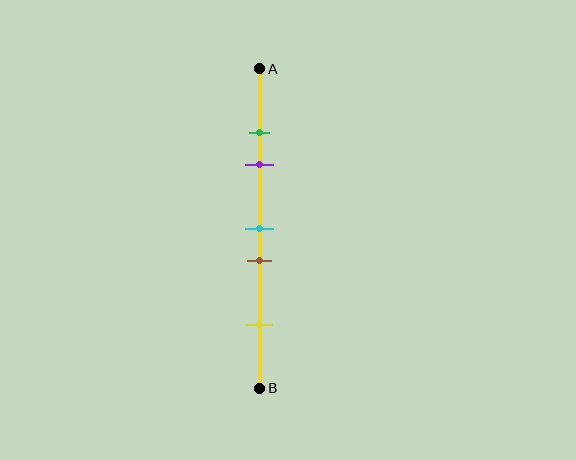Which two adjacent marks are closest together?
The green and purple marks are the closest adjacent pair.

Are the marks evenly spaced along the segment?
No, the marks are not evenly spaced.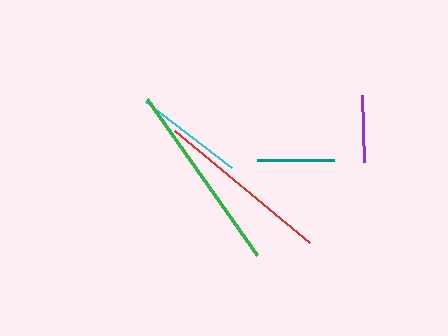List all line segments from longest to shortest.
From longest to shortest: green, red, cyan, teal, purple.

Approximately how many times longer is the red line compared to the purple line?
The red line is approximately 2.6 times the length of the purple line.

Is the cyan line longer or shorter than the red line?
The red line is longer than the cyan line.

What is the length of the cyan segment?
The cyan segment is approximately 108 pixels long.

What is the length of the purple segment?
The purple segment is approximately 67 pixels long.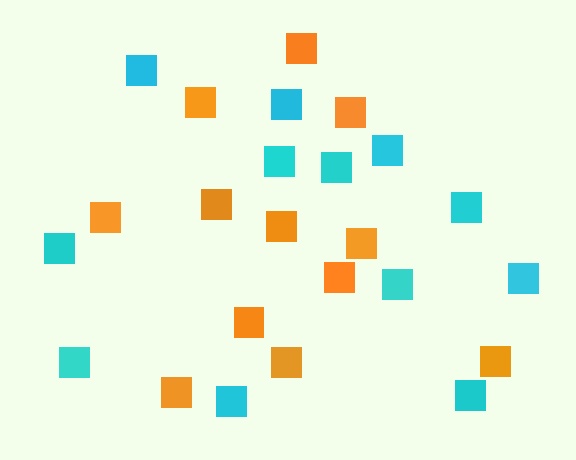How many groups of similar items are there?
There are 2 groups: one group of cyan squares (12) and one group of orange squares (12).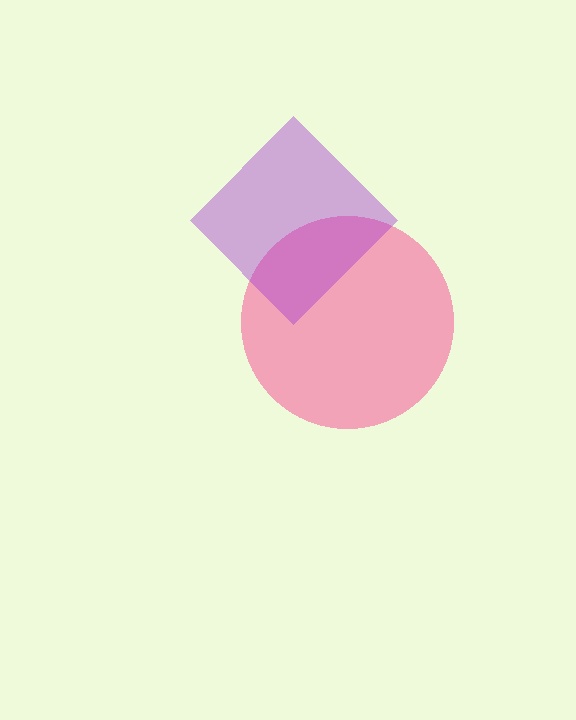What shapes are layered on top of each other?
The layered shapes are: a pink circle, a purple diamond.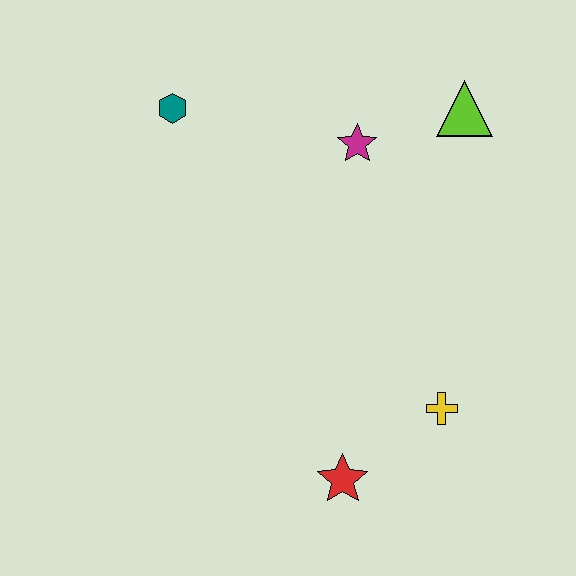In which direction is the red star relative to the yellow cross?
The red star is to the left of the yellow cross.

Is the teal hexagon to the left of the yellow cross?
Yes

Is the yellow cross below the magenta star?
Yes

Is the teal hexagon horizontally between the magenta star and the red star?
No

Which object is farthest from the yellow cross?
The teal hexagon is farthest from the yellow cross.